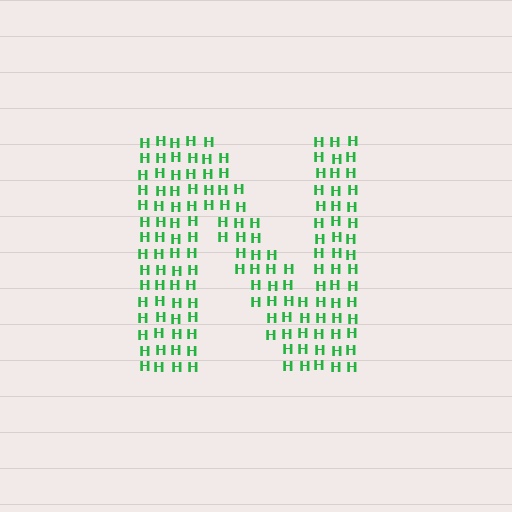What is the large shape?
The large shape is the letter N.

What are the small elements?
The small elements are letter H's.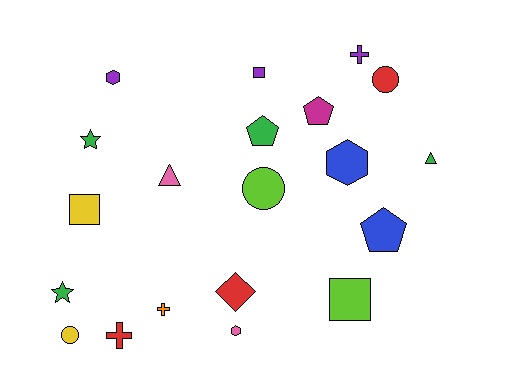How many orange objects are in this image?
There is 1 orange object.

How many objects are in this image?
There are 20 objects.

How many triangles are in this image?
There are 2 triangles.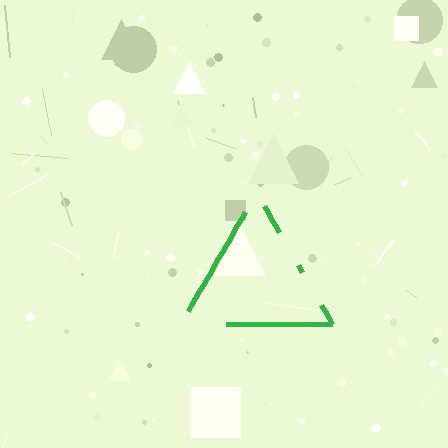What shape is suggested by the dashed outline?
The dashed outline suggests a triangle.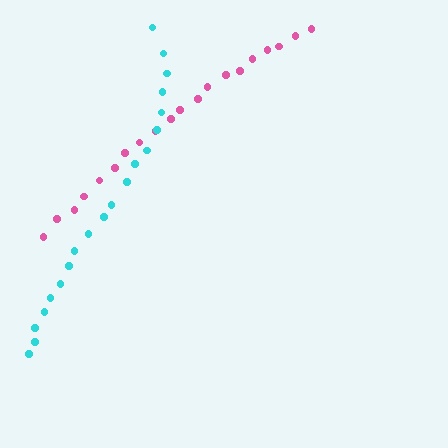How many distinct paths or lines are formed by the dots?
There are 2 distinct paths.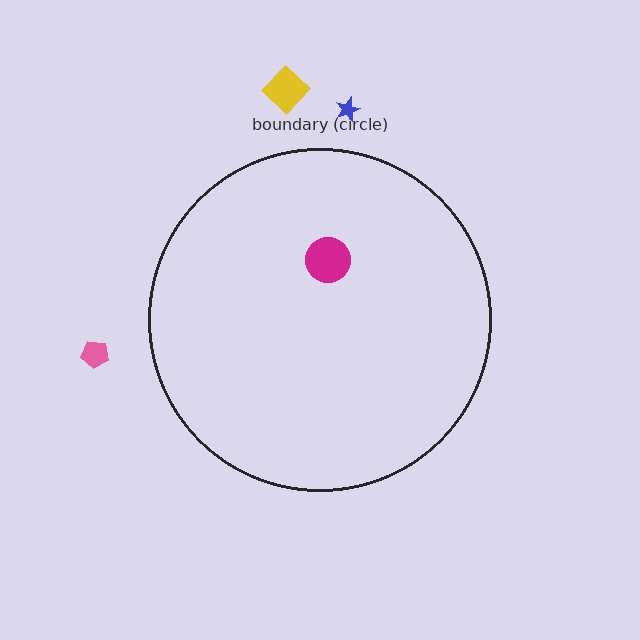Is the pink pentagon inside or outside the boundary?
Outside.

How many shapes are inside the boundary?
1 inside, 3 outside.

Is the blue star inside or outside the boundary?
Outside.